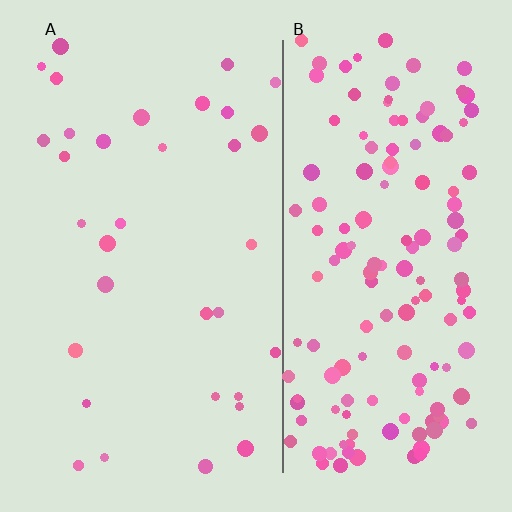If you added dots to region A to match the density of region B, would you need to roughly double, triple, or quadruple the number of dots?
Approximately quadruple.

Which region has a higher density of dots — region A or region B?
B (the right).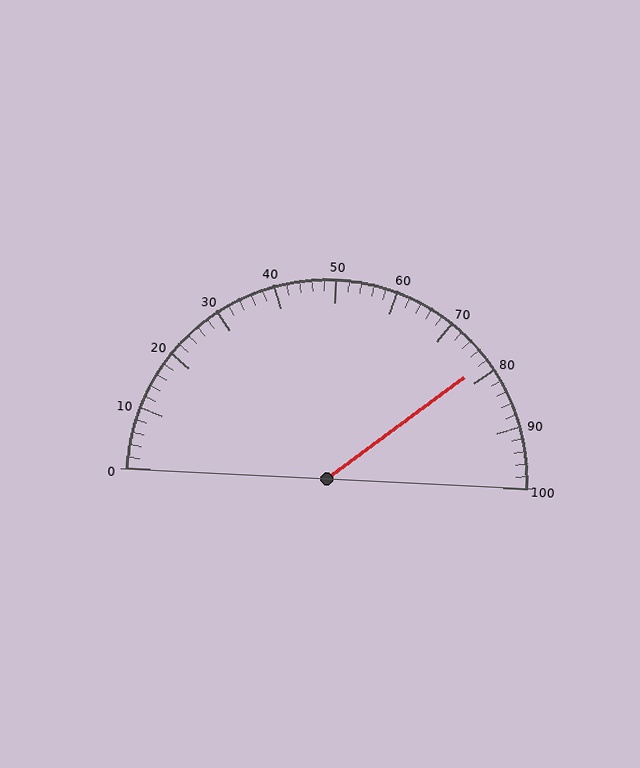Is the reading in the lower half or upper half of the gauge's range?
The reading is in the upper half of the range (0 to 100).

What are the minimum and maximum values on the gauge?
The gauge ranges from 0 to 100.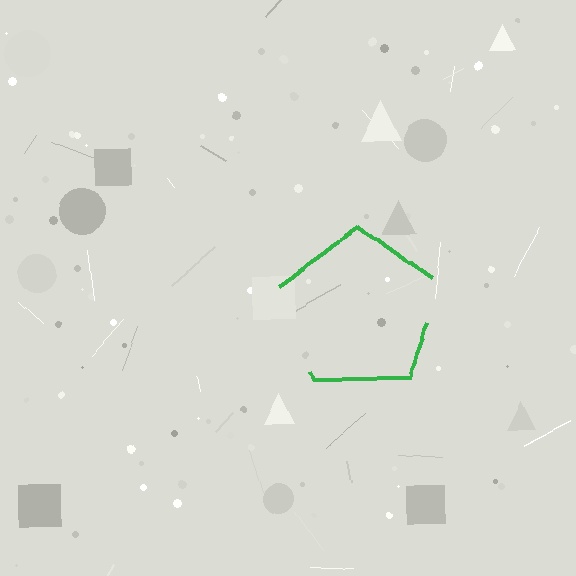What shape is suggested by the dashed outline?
The dashed outline suggests a pentagon.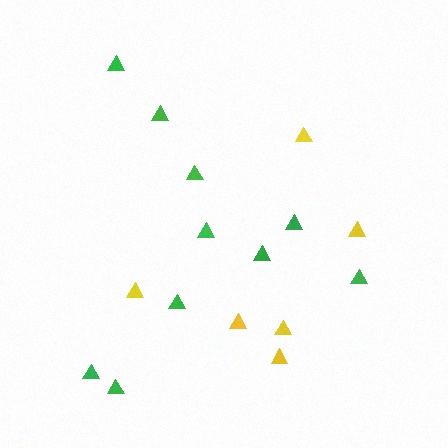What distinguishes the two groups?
There are 2 groups: one group of yellow triangles (6) and one group of green triangles (10).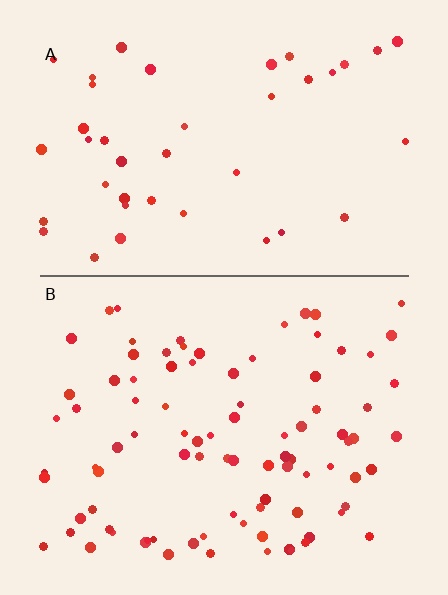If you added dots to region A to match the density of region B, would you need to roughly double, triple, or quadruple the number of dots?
Approximately double.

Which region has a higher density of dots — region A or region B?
B (the bottom).